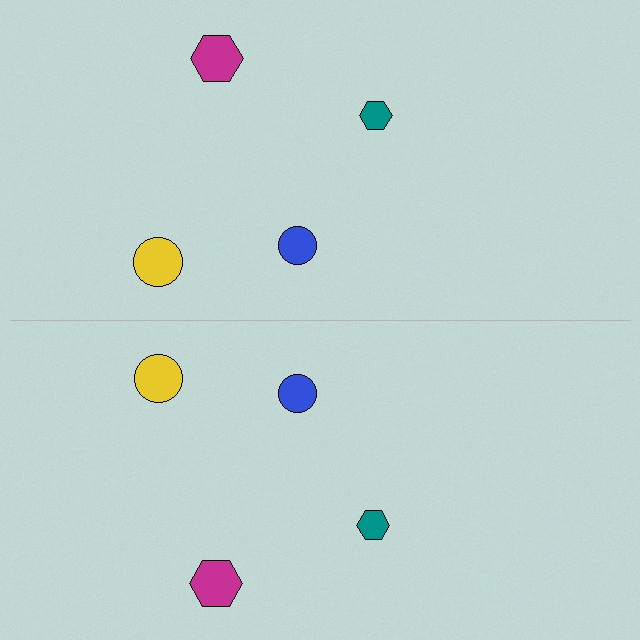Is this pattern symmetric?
Yes, this pattern has bilateral (reflection) symmetry.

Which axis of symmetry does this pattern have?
The pattern has a horizontal axis of symmetry running through the center of the image.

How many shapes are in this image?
There are 8 shapes in this image.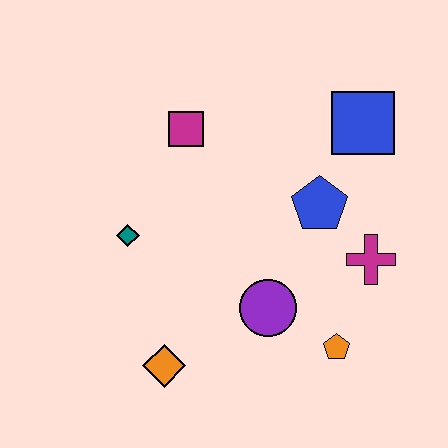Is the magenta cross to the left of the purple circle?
No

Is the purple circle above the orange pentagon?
Yes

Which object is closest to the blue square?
The blue pentagon is closest to the blue square.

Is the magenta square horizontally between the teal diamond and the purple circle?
Yes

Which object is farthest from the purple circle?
The blue square is farthest from the purple circle.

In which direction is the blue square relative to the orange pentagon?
The blue square is above the orange pentagon.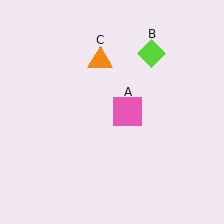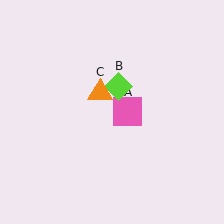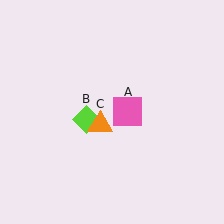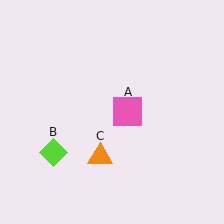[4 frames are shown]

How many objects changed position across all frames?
2 objects changed position: lime diamond (object B), orange triangle (object C).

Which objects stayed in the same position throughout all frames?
Pink square (object A) remained stationary.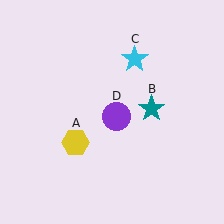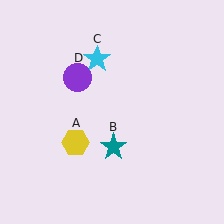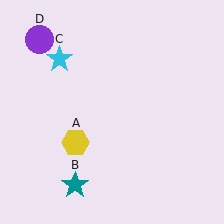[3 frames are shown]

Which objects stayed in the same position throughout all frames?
Yellow hexagon (object A) remained stationary.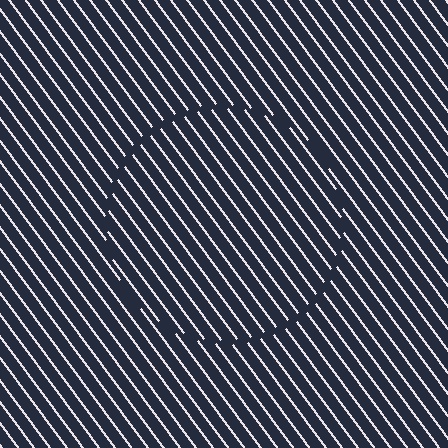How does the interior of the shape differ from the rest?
The interior of the shape contains the same grating, shifted by half a period — the contour is defined by the phase discontinuity where line-ends from the inner and outer gratings abut.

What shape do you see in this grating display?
An illusory circle. The interior of the shape contains the same grating, shifted by half a period — the contour is defined by the phase discontinuity where line-ends from the inner and outer gratings abut.